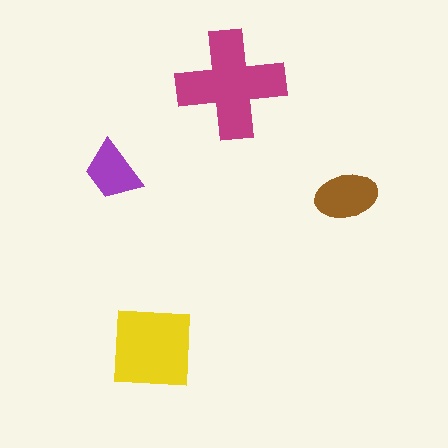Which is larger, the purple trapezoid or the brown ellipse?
The brown ellipse.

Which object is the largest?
The magenta cross.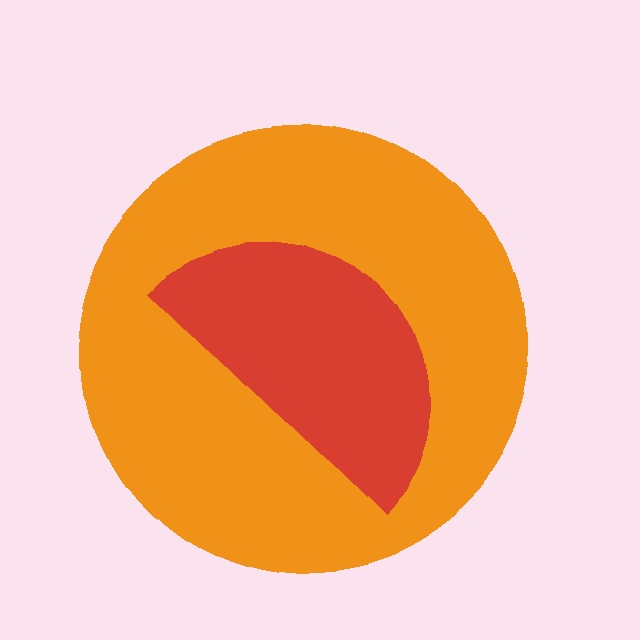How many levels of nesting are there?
2.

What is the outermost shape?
The orange circle.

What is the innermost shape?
The red semicircle.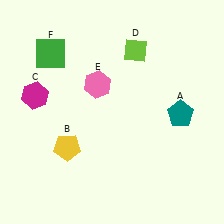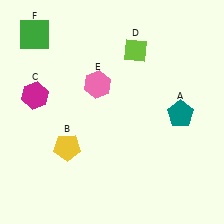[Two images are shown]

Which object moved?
The green square (F) moved up.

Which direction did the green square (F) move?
The green square (F) moved up.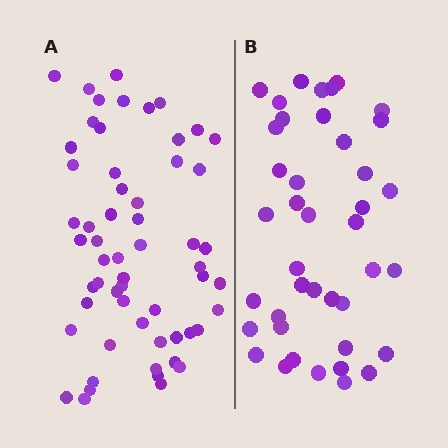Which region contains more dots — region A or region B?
Region A (the left region) has more dots.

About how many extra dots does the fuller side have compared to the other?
Region A has approximately 15 more dots than region B.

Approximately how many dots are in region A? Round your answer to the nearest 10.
About 60 dots. (The exact count is 58, which rounds to 60.)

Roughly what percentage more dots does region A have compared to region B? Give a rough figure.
About 40% more.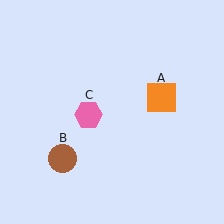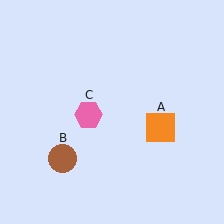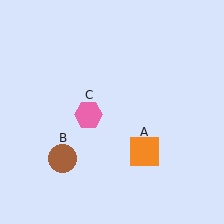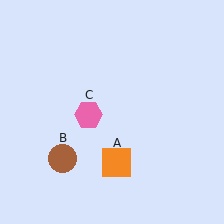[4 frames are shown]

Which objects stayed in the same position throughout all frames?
Brown circle (object B) and pink hexagon (object C) remained stationary.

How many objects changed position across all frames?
1 object changed position: orange square (object A).